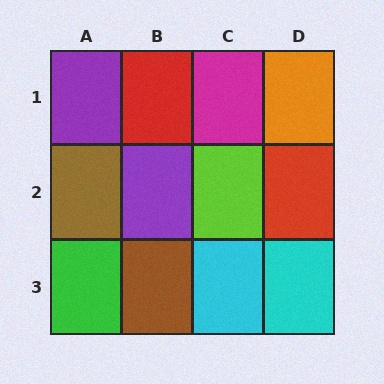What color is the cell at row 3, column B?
Brown.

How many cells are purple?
2 cells are purple.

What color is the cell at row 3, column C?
Cyan.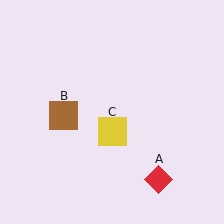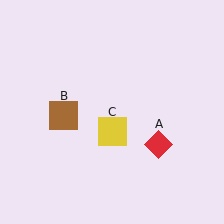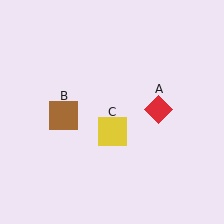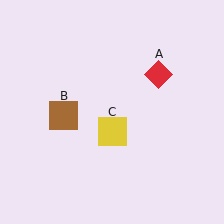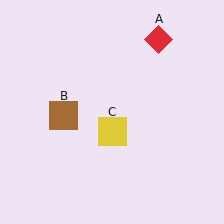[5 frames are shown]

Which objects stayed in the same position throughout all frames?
Brown square (object B) and yellow square (object C) remained stationary.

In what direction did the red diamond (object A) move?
The red diamond (object A) moved up.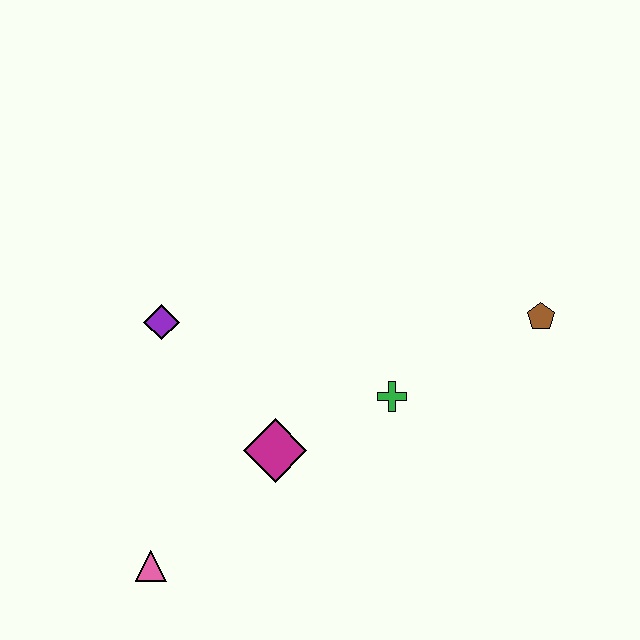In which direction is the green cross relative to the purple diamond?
The green cross is to the right of the purple diamond.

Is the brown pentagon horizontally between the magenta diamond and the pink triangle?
No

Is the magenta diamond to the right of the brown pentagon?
No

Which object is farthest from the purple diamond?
The brown pentagon is farthest from the purple diamond.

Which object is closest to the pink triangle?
The magenta diamond is closest to the pink triangle.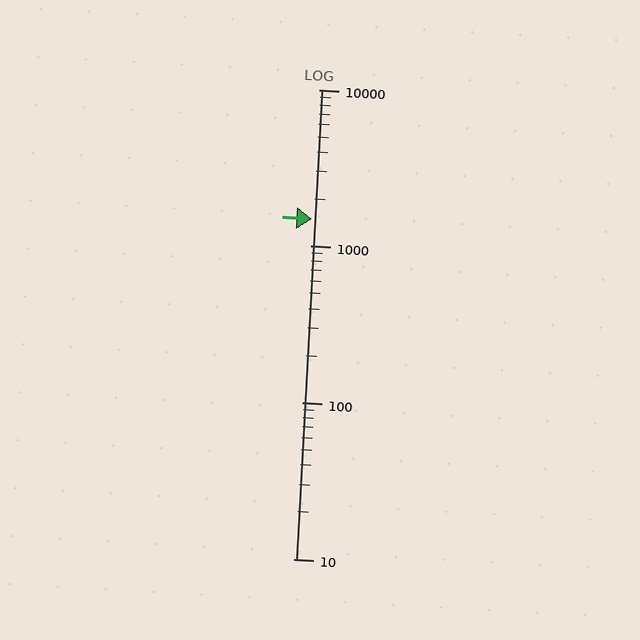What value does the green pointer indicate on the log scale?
The pointer indicates approximately 1500.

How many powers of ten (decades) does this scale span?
The scale spans 3 decades, from 10 to 10000.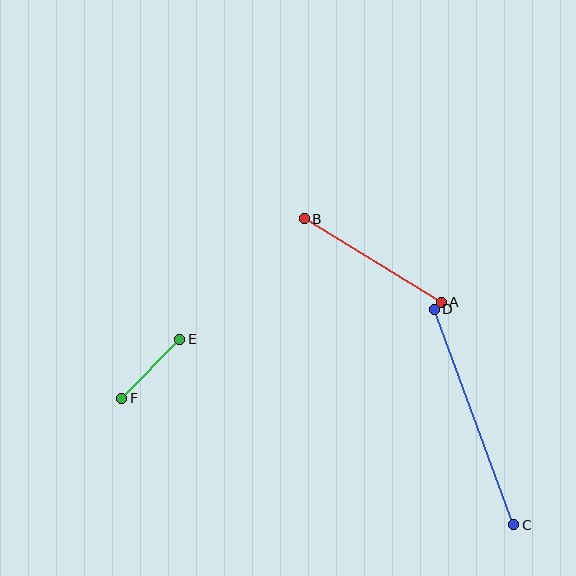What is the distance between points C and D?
The distance is approximately 230 pixels.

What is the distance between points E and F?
The distance is approximately 83 pixels.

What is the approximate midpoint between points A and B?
The midpoint is at approximately (373, 261) pixels.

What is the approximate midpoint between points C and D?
The midpoint is at approximately (474, 417) pixels.